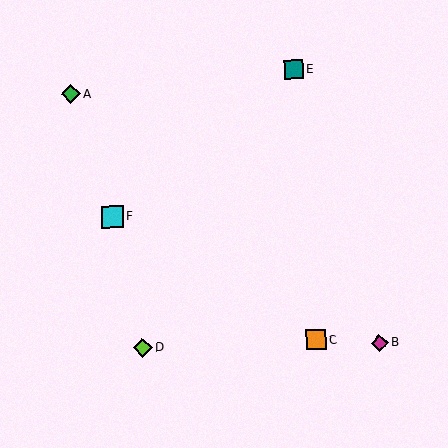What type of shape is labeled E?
Shape E is a teal square.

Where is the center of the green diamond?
The center of the green diamond is at (71, 94).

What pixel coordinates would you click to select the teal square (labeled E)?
Click at (294, 70) to select the teal square E.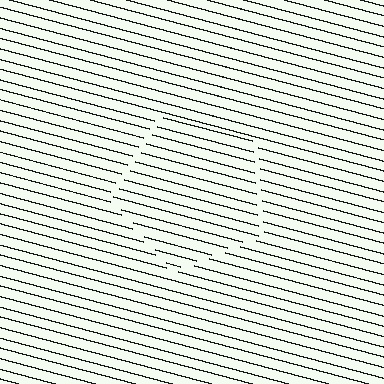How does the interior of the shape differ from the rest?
The interior of the shape contains the same grating, shifted by half a period — the contour is defined by the phase discontinuity where line-ends from the inner and outer gratings abut.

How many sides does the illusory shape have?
5 sides — the line-ends trace a pentagon.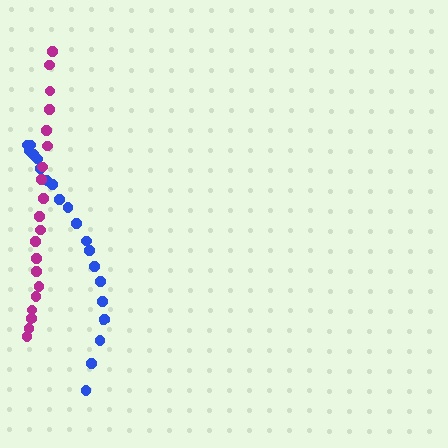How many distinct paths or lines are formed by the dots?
There are 2 distinct paths.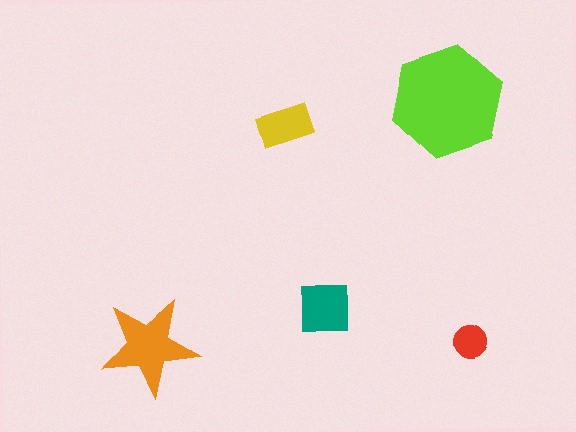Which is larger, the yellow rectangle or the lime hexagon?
The lime hexagon.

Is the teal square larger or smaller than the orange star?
Smaller.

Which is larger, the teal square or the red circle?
The teal square.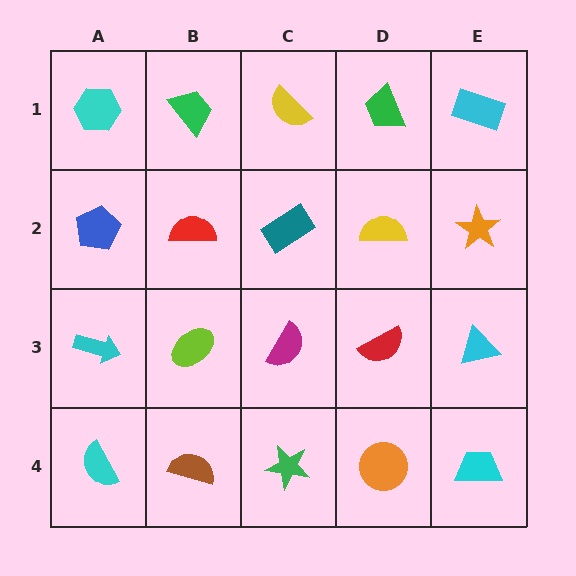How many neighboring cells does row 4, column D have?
3.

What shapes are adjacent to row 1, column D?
A yellow semicircle (row 2, column D), a yellow semicircle (row 1, column C), a cyan rectangle (row 1, column E).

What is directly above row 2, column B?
A green trapezoid.